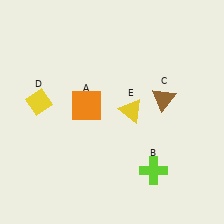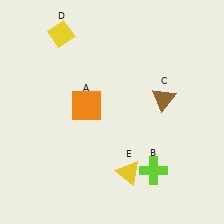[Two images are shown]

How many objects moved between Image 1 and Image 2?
2 objects moved between the two images.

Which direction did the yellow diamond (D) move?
The yellow diamond (D) moved up.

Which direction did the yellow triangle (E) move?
The yellow triangle (E) moved down.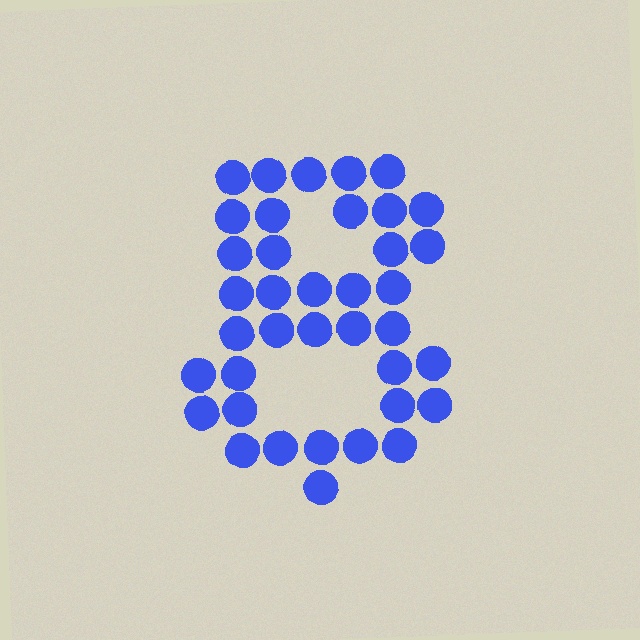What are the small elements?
The small elements are circles.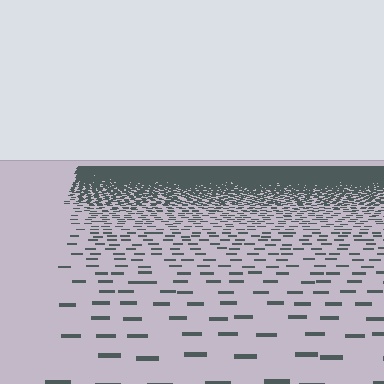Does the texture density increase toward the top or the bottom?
Density increases toward the top.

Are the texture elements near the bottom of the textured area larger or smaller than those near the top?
Larger. Near the bottom, elements are closer to the viewer and appear at a bigger on-screen size.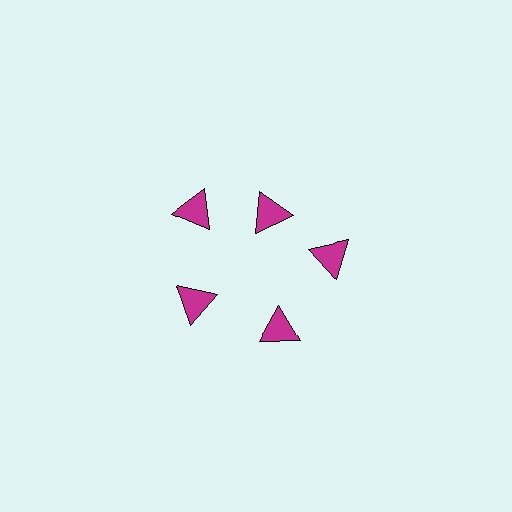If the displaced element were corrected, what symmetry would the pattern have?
It would have 5-fold rotational symmetry — the pattern would map onto itself every 72 degrees.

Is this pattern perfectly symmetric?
No. The 5 magenta triangles are arranged in a ring, but one element near the 1 o'clock position is pulled inward toward the center, breaking the 5-fold rotational symmetry.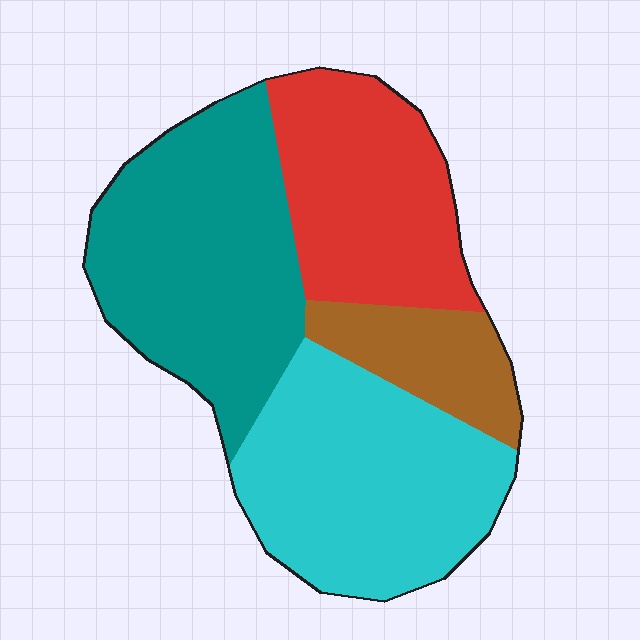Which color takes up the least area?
Brown, at roughly 10%.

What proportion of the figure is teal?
Teal covers about 35% of the figure.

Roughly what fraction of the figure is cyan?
Cyan takes up about one third (1/3) of the figure.